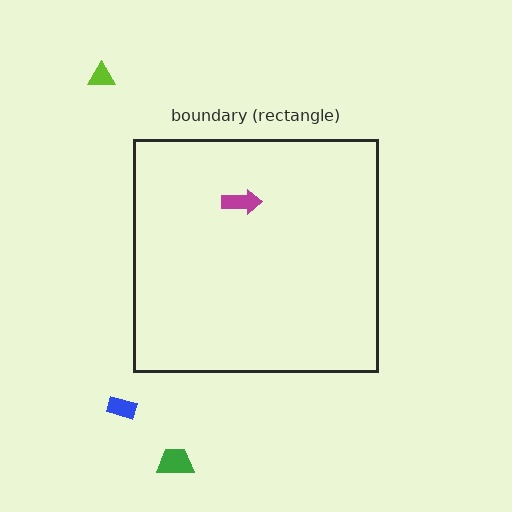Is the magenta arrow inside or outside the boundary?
Inside.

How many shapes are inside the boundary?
1 inside, 3 outside.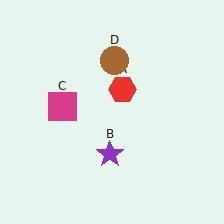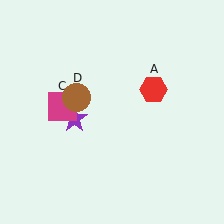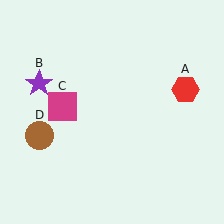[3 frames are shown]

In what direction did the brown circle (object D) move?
The brown circle (object D) moved down and to the left.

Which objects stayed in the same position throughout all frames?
Magenta square (object C) remained stationary.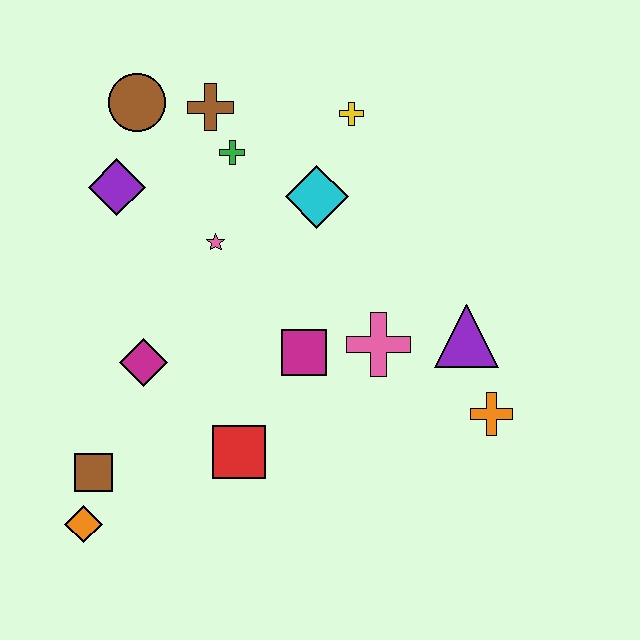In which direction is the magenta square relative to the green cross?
The magenta square is below the green cross.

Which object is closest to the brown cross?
The green cross is closest to the brown cross.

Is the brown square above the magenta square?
No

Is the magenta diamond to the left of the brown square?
No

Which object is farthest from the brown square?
The yellow cross is farthest from the brown square.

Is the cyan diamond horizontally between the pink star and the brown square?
No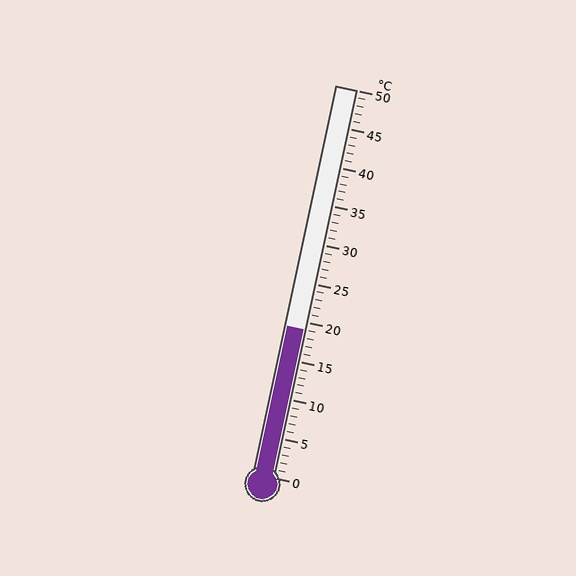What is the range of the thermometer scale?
The thermometer scale ranges from 0°C to 50°C.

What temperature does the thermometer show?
The thermometer shows approximately 19°C.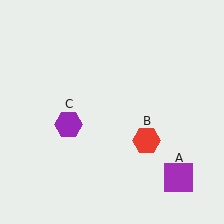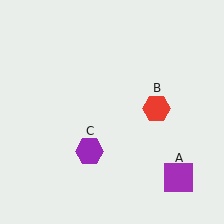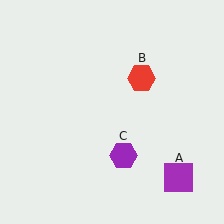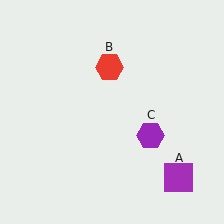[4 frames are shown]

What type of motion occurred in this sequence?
The red hexagon (object B), purple hexagon (object C) rotated counterclockwise around the center of the scene.